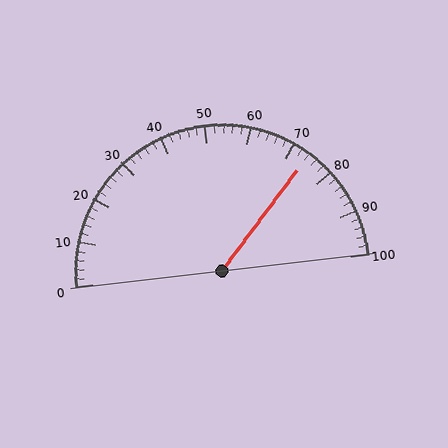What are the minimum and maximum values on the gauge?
The gauge ranges from 0 to 100.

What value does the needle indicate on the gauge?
The needle indicates approximately 74.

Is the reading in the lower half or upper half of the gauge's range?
The reading is in the upper half of the range (0 to 100).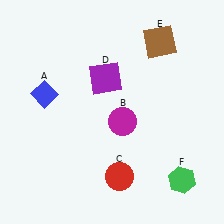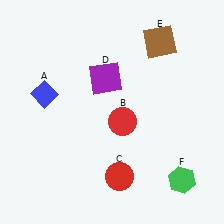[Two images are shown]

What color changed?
The circle (B) changed from magenta in Image 1 to red in Image 2.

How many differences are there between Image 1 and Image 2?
There is 1 difference between the two images.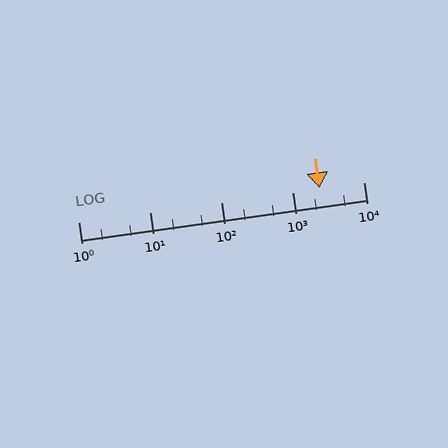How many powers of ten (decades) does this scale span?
The scale spans 4 decades, from 1 to 10000.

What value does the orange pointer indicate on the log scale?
The pointer indicates approximately 2400.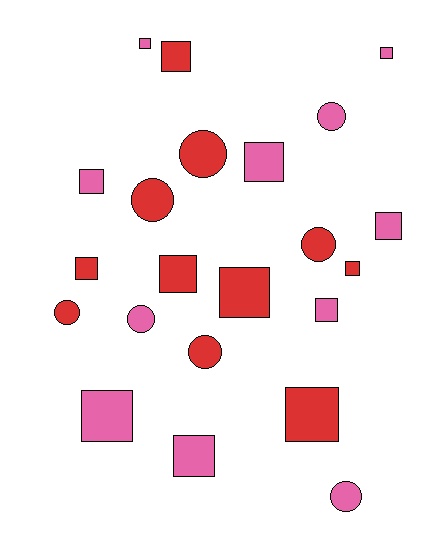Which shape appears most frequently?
Square, with 14 objects.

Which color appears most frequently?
Pink, with 11 objects.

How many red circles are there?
There are 5 red circles.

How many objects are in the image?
There are 22 objects.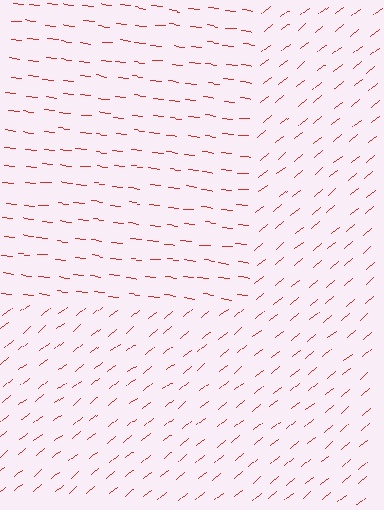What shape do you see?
I see a rectangle.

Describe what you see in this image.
The image is filled with small red line segments. A rectangle region in the image has lines oriented differently from the surrounding lines, creating a visible texture boundary.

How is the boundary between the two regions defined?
The boundary is defined purely by a change in line orientation (approximately 45 degrees difference). All lines are the same color and thickness.